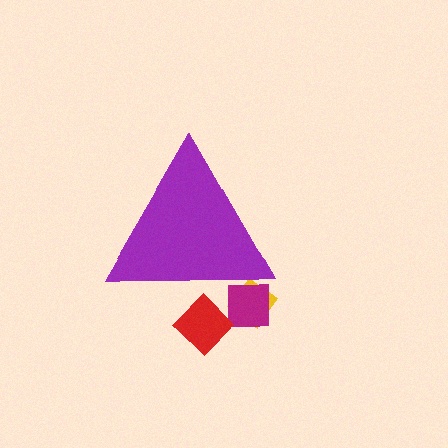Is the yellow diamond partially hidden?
Yes, the yellow diamond is partially hidden behind the purple triangle.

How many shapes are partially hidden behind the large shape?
3 shapes are partially hidden.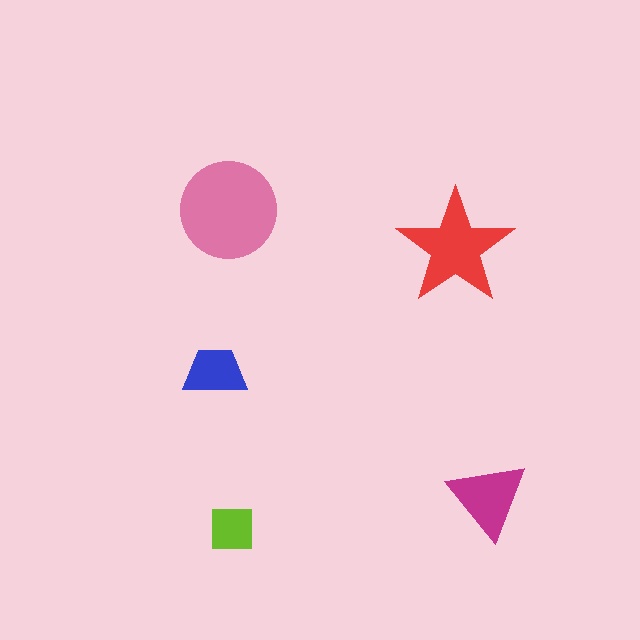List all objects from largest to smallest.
The pink circle, the red star, the magenta triangle, the blue trapezoid, the lime square.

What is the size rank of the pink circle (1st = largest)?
1st.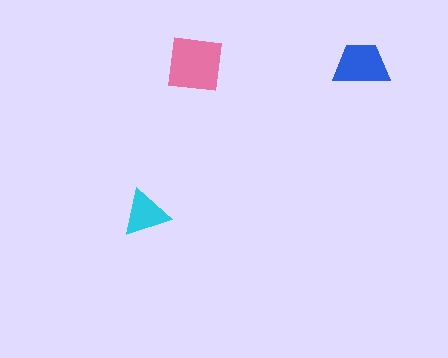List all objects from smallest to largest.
The cyan triangle, the blue trapezoid, the pink square.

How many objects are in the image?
There are 3 objects in the image.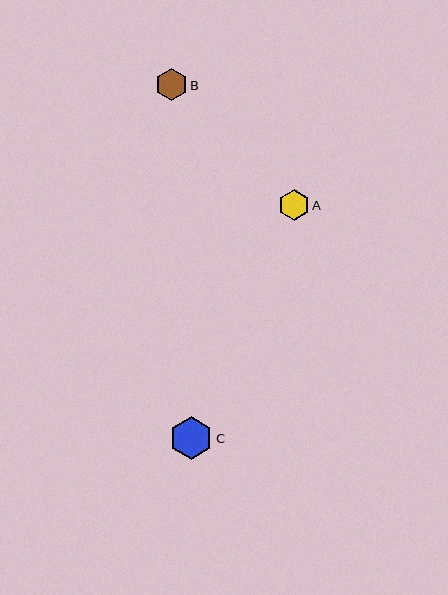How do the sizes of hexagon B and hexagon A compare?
Hexagon B and hexagon A are approximately the same size.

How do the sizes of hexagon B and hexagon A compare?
Hexagon B and hexagon A are approximately the same size.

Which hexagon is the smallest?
Hexagon A is the smallest with a size of approximately 31 pixels.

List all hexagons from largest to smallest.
From largest to smallest: C, B, A.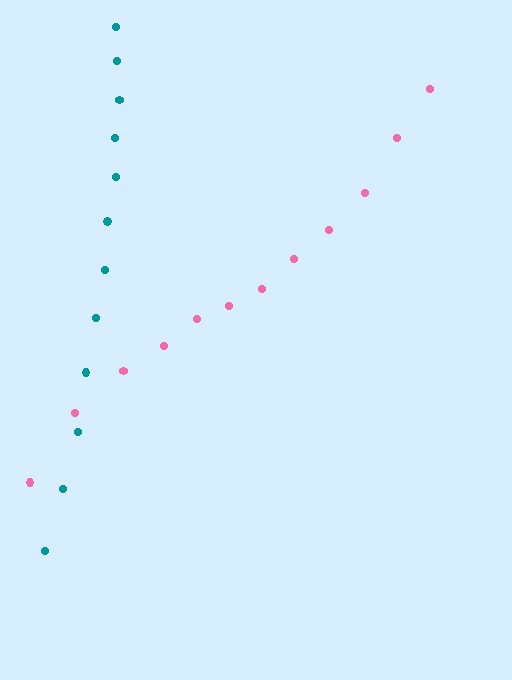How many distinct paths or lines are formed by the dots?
There are 2 distinct paths.